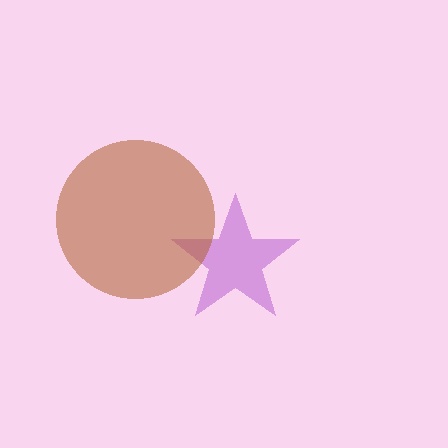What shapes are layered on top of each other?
The layered shapes are: a purple star, a brown circle.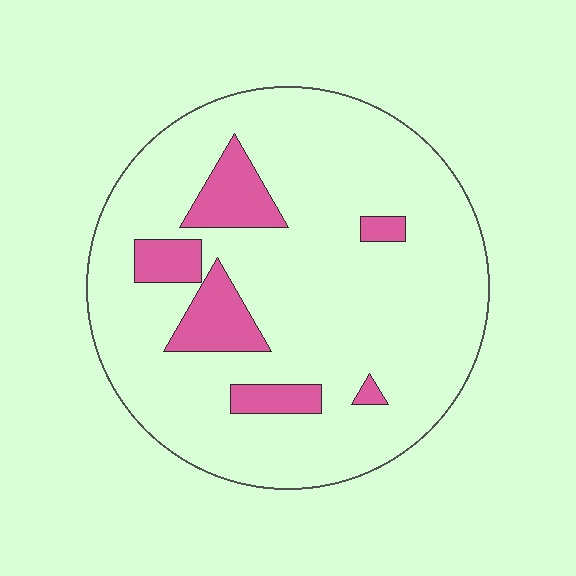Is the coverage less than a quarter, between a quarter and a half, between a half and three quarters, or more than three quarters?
Less than a quarter.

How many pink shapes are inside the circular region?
6.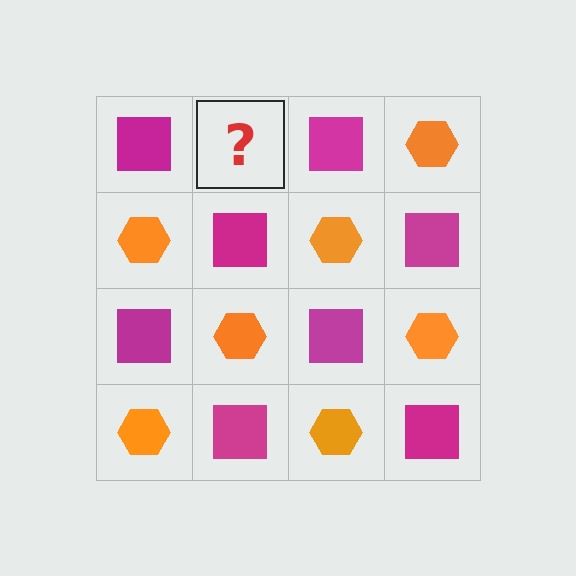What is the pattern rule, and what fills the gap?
The rule is that it alternates magenta square and orange hexagon in a checkerboard pattern. The gap should be filled with an orange hexagon.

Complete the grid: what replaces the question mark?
The question mark should be replaced with an orange hexagon.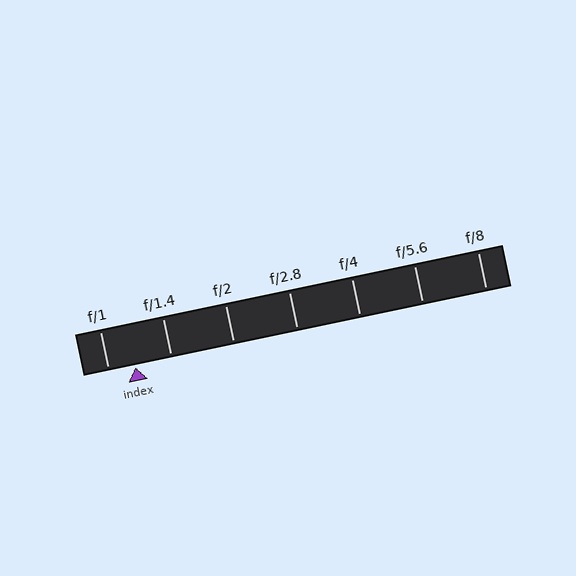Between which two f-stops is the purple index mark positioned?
The index mark is between f/1 and f/1.4.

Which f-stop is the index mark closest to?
The index mark is closest to f/1.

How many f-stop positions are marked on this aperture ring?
There are 7 f-stop positions marked.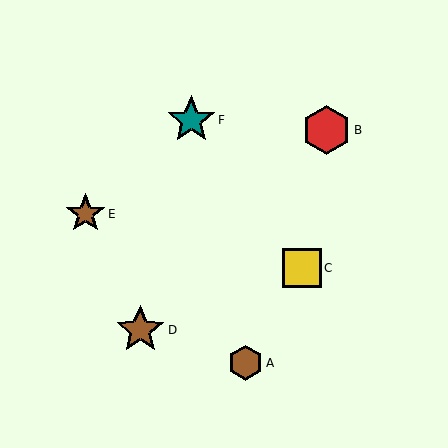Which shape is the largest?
The red hexagon (labeled B) is the largest.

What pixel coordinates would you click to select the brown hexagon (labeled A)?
Click at (245, 363) to select the brown hexagon A.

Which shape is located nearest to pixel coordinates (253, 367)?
The brown hexagon (labeled A) at (245, 363) is nearest to that location.